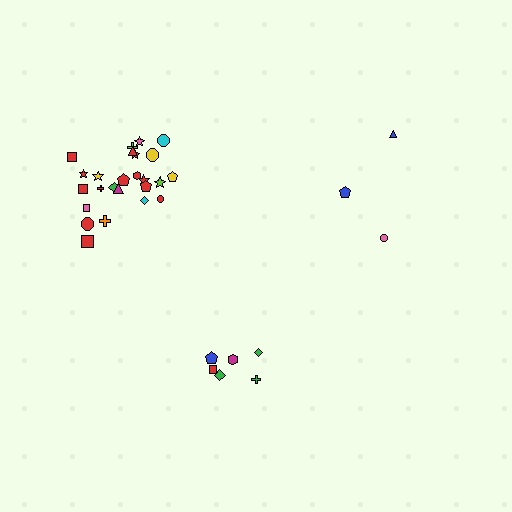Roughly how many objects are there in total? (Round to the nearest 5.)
Roughly 35 objects in total.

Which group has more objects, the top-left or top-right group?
The top-left group.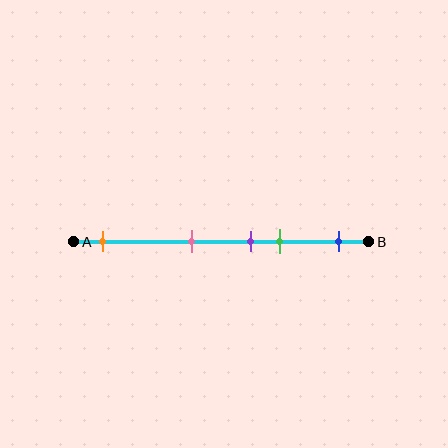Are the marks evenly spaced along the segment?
No, the marks are not evenly spaced.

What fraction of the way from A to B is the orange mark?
The orange mark is approximately 10% (0.1) of the way from A to B.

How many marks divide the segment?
There are 5 marks dividing the segment.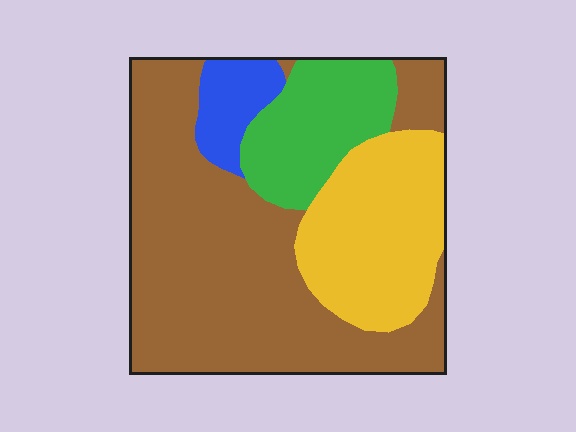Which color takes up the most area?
Brown, at roughly 55%.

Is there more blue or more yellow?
Yellow.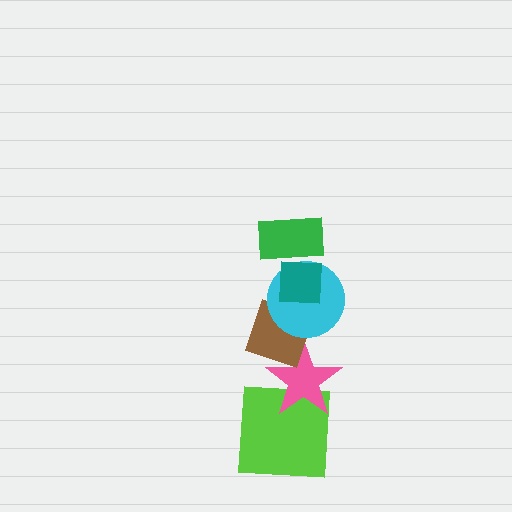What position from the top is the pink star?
The pink star is 5th from the top.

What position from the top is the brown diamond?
The brown diamond is 4th from the top.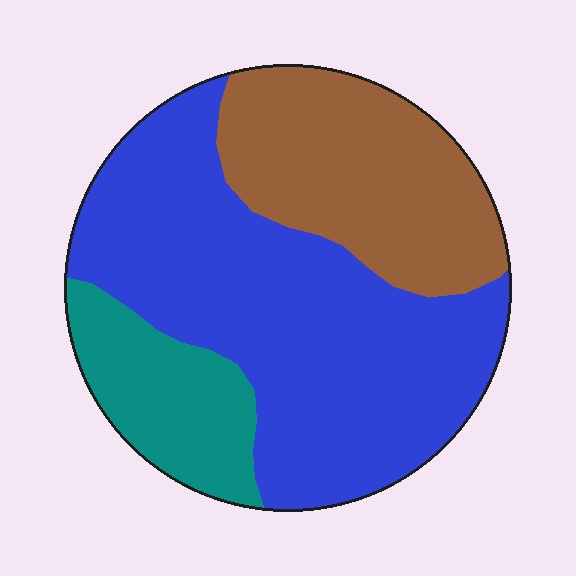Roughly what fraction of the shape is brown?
Brown covers about 30% of the shape.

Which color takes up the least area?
Teal, at roughly 15%.